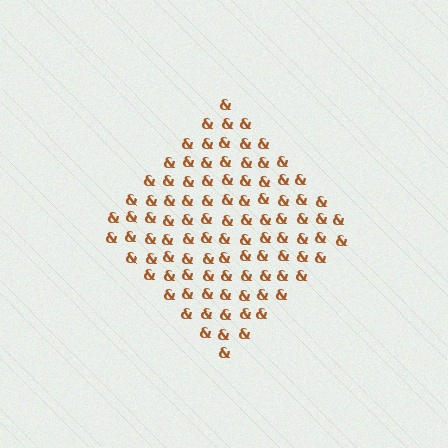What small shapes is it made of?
It is made of small ampersands.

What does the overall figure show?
The overall figure shows a diamond.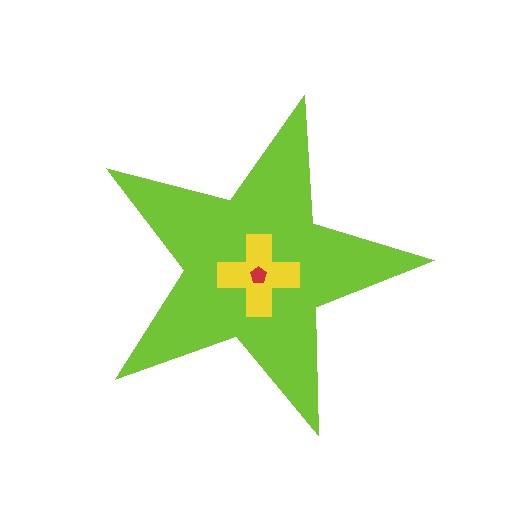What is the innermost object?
The red pentagon.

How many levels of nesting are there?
3.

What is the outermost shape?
The lime star.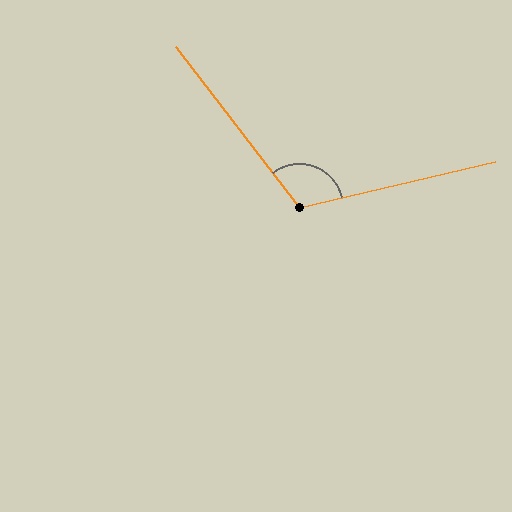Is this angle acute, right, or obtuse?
It is obtuse.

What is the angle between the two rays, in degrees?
Approximately 114 degrees.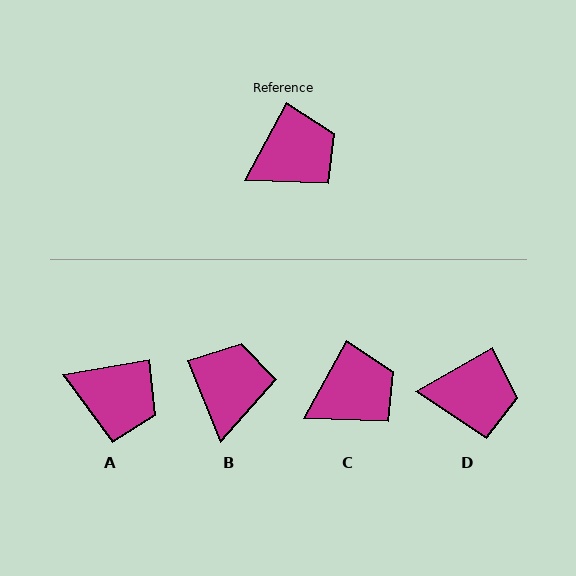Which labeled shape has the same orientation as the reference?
C.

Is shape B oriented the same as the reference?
No, it is off by about 51 degrees.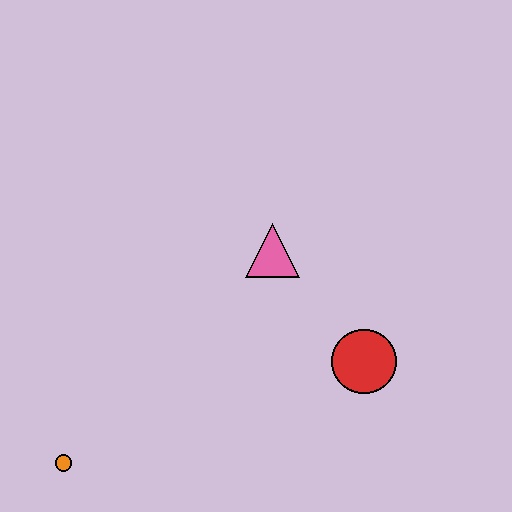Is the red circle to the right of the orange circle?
Yes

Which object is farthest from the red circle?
The orange circle is farthest from the red circle.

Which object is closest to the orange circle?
The pink triangle is closest to the orange circle.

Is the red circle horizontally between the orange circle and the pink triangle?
No